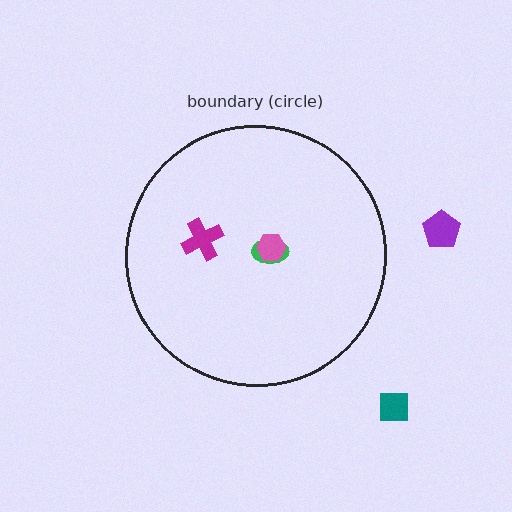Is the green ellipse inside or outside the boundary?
Inside.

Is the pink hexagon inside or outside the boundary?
Inside.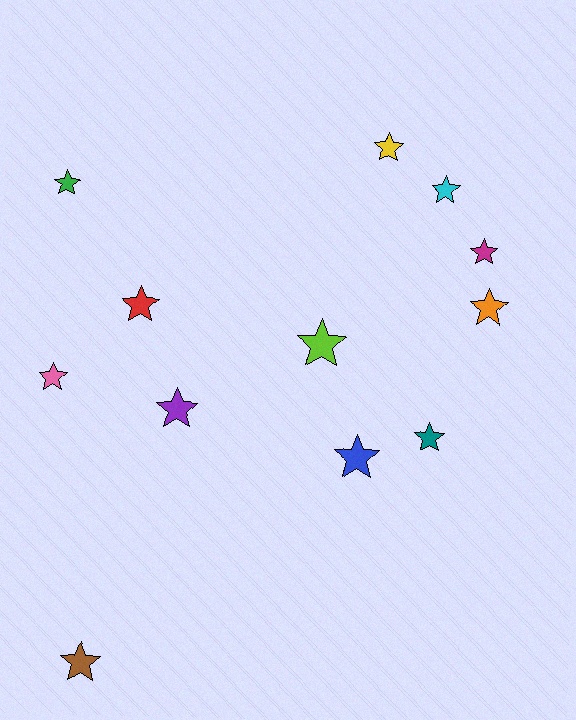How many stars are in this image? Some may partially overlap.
There are 12 stars.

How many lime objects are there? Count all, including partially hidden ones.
There is 1 lime object.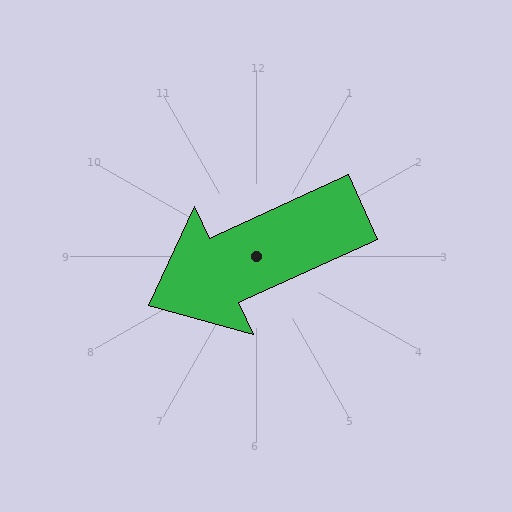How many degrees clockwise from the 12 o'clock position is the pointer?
Approximately 245 degrees.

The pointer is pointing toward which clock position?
Roughly 8 o'clock.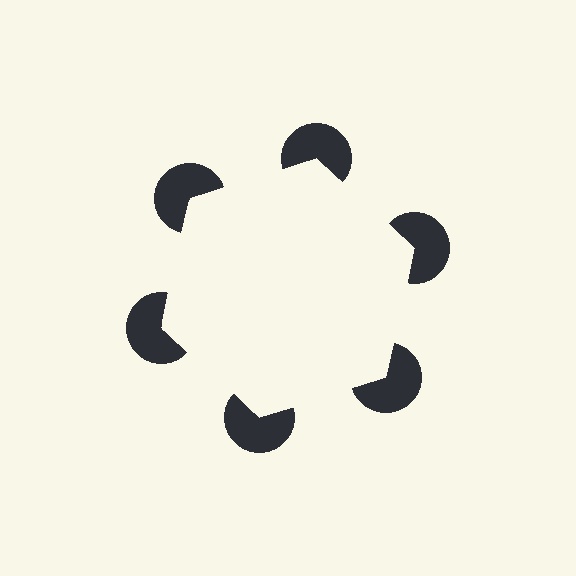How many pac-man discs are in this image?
There are 6 — one at each vertex of the illusory hexagon.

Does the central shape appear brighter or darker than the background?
It typically appears slightly brighter than the background, even though no actual brightness change is drawn.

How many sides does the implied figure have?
6 sides.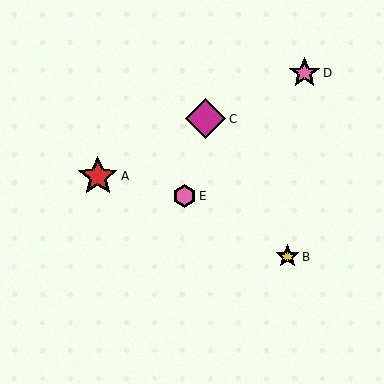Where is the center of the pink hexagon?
The center of the pink hexagon is at (185, 196).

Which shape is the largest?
The magenta diamond (labeled C) is the largest.